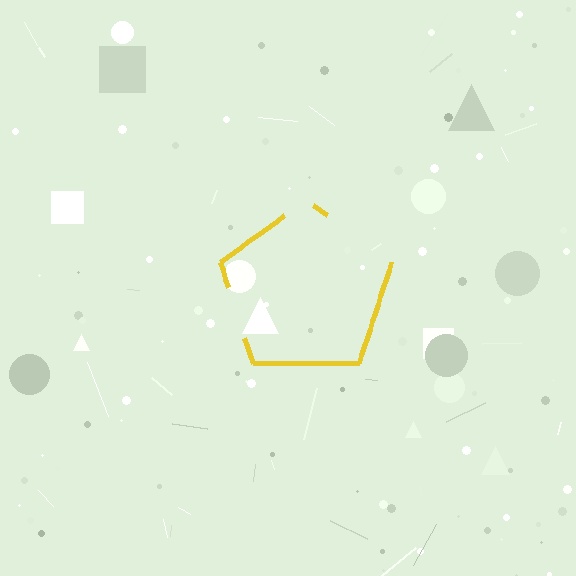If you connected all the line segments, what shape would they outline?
They would outline a pentagon.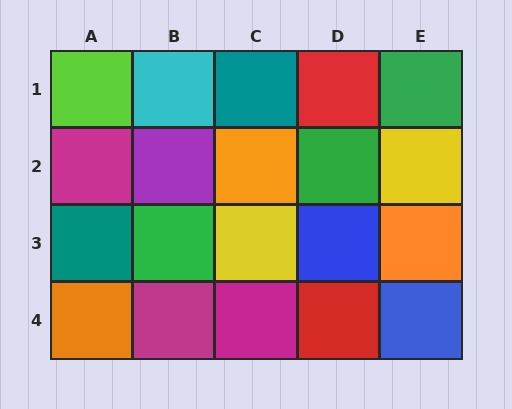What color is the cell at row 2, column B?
Purple.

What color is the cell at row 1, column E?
Green.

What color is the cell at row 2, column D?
Green.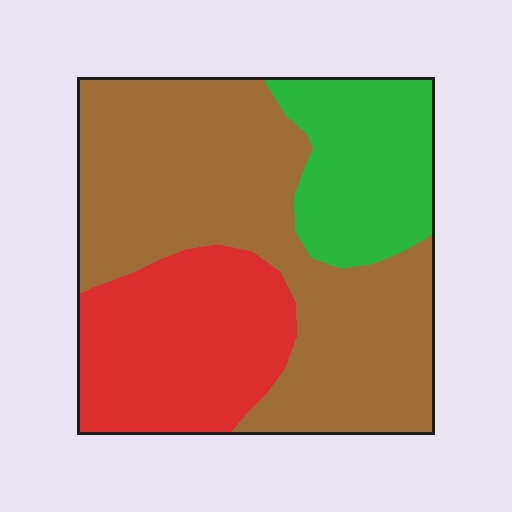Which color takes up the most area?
Brown, at roughly 55%.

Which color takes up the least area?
Green, at roughly 20%.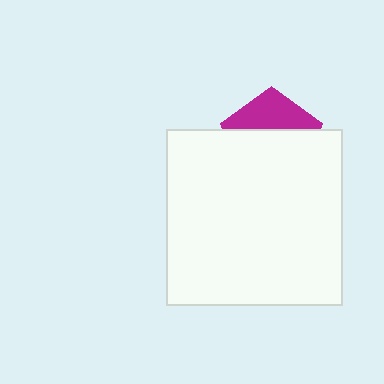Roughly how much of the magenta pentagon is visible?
A small part of it is visible (roughly 36%).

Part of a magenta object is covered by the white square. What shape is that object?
It is a pentagon.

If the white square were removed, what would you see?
You would see the complete magenta pentagon.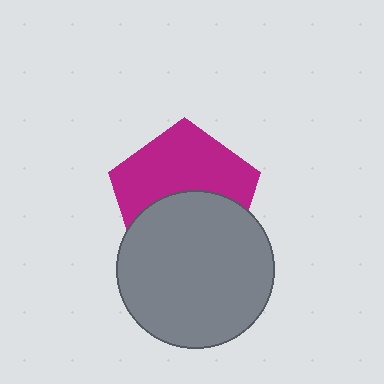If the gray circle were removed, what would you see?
You would see the complete magenta pentagon.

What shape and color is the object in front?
The object in front is a gray circle.